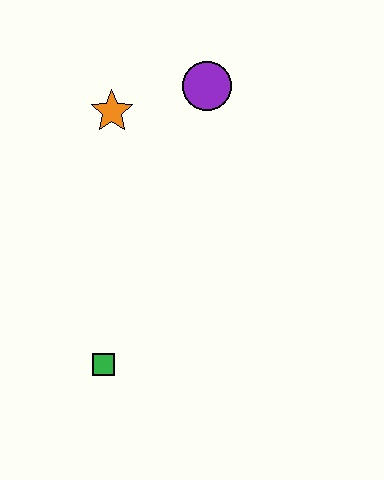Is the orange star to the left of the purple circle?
Yes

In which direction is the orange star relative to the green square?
The orange star is above the green square.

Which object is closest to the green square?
The orange star is closest to the green square.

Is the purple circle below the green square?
No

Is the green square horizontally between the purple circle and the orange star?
No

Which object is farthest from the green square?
The purple circle is farthest from the green square.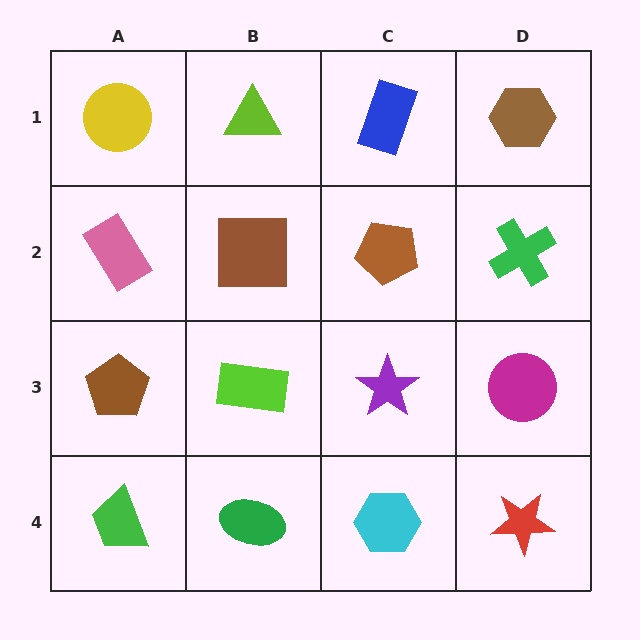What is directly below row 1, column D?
A green cross.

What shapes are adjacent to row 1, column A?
A pink rectangle (row 2, column A), a lime triangle (row 1, column B).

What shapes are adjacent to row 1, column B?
A brown square (row 2, column B), a yellow circle (row 1, column A), a blue rectangle (row 1, column C).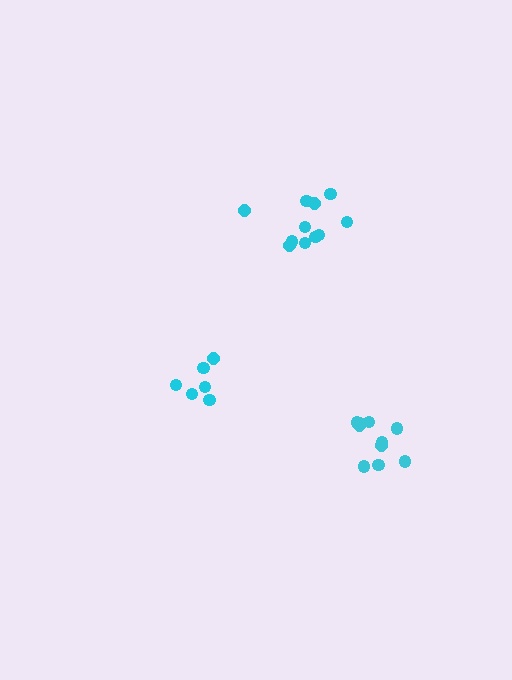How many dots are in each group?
Group 1: 6 dots, Group 2: 10 dots, Group 3: 11 dots (27 total).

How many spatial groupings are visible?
There are 3 spatial groupings.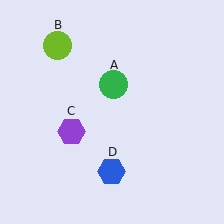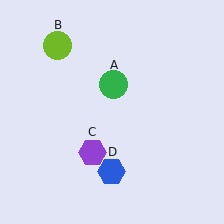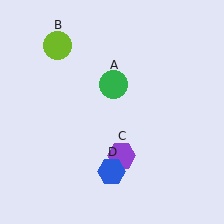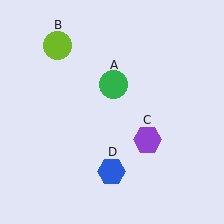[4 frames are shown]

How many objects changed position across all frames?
1 object changed position: purple hexagon (object C).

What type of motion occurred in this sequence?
The purple hexagon (object C) rotated counterclockwise around the center of the scene.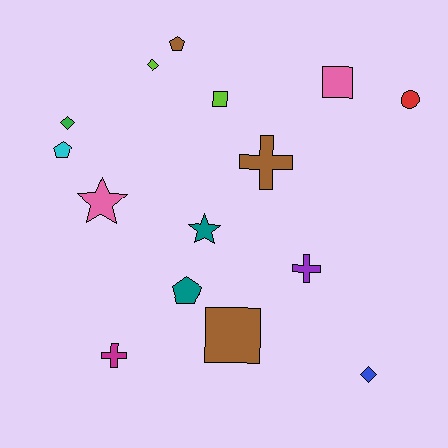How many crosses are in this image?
There are 3 crosses.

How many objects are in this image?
There are 15 objects.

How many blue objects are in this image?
There is 1 blue object.